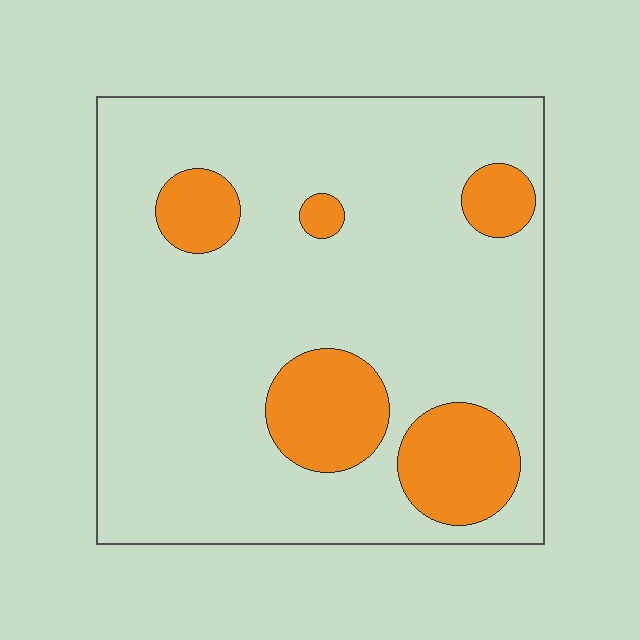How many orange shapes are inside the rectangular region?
5.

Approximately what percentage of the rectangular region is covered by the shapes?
Approximately 20%.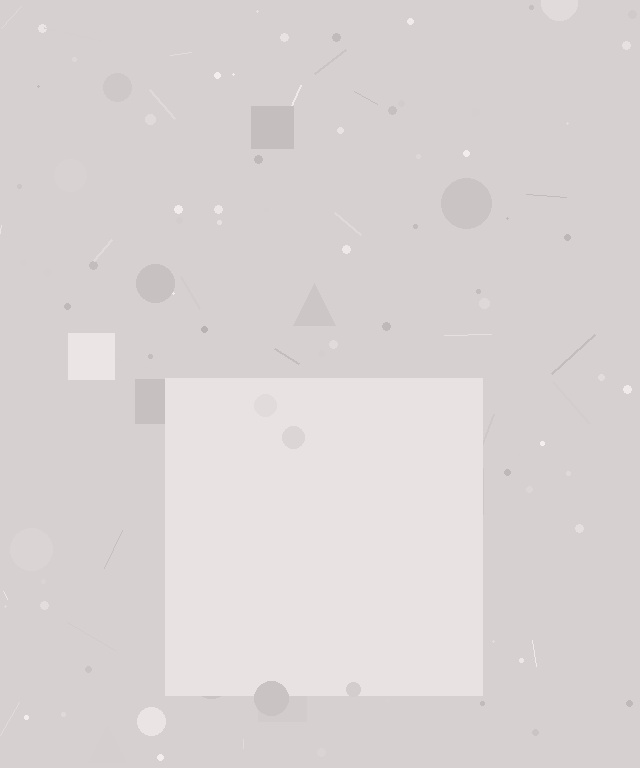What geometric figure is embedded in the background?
A square is embedded in the background.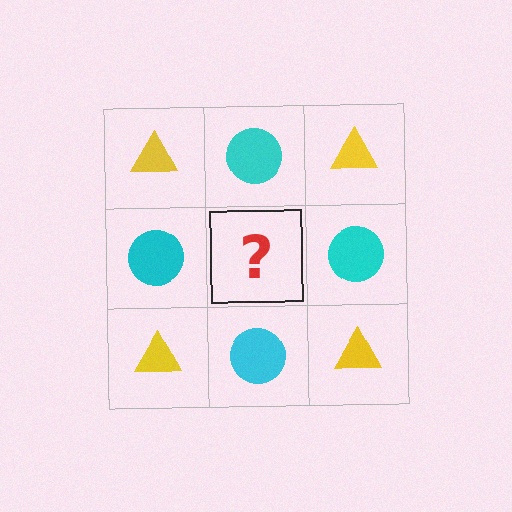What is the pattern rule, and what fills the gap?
The rule is that it alternates yellow triangle and cyan circle in a checkerboard pattern. The gap should be filled with a yellow triangle.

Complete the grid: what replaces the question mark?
The question mark should be replaced with a yellow triangle.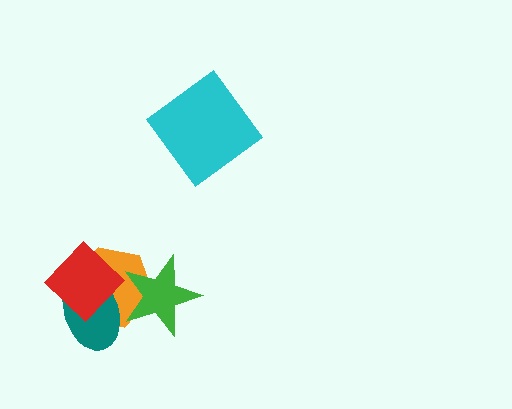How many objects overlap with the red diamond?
2 objects overlap with the red diamond.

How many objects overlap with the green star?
2 objects overlap with the green star.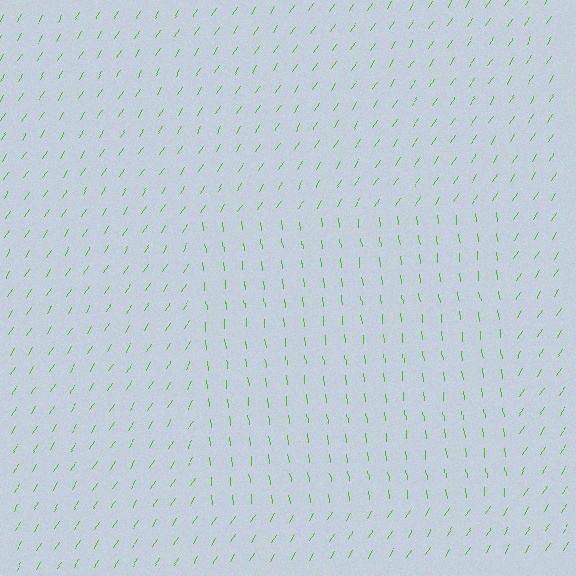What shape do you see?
I see a rectangle.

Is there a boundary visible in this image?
Yes, there is a texture boundary formed by a change in line orientation.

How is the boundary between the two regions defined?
The boundary is defined purely by a change in line orientation (approximately 39 degrees difference). All lines are the same color and thickness.